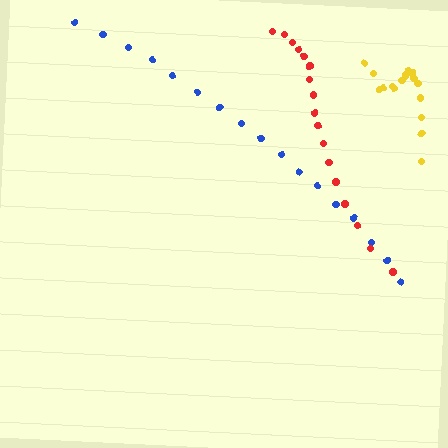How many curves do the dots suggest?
There are 3 distinct paths.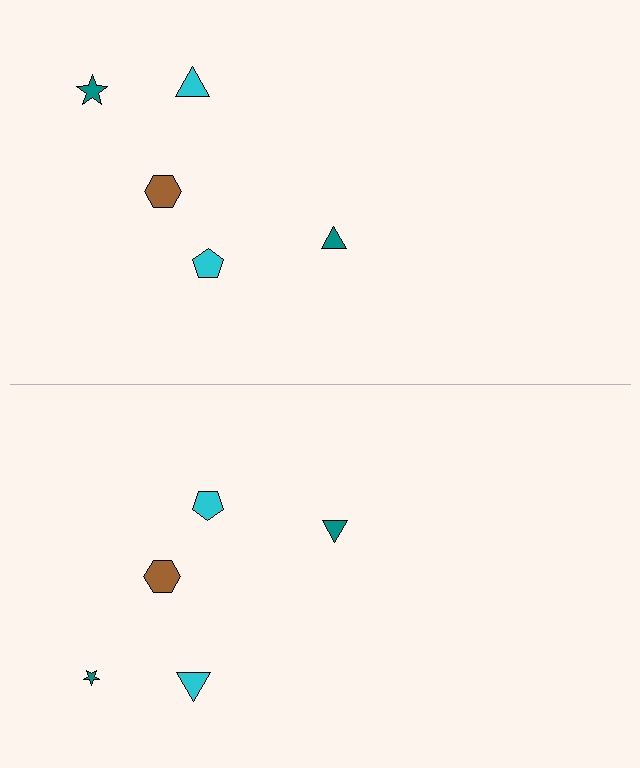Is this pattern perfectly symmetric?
No, the pattern is not perfectly symmetric. The teal star on the bottom side has a different size than its mirror counterpart.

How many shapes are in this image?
There are 10 shapes in this image.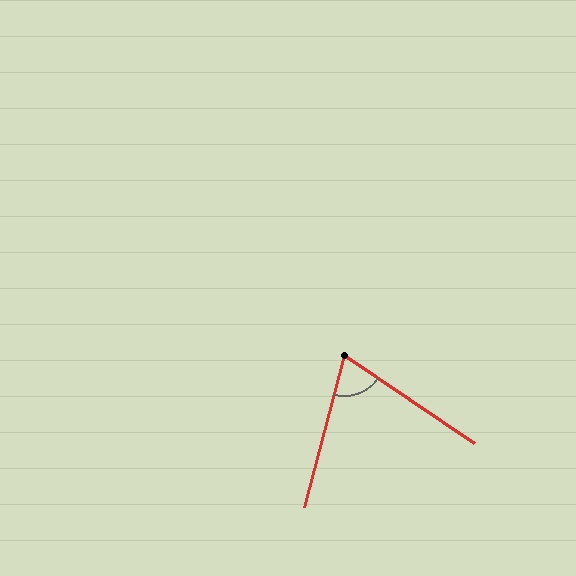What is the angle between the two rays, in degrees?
Approximately 71 degrees.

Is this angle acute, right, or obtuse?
It is acute.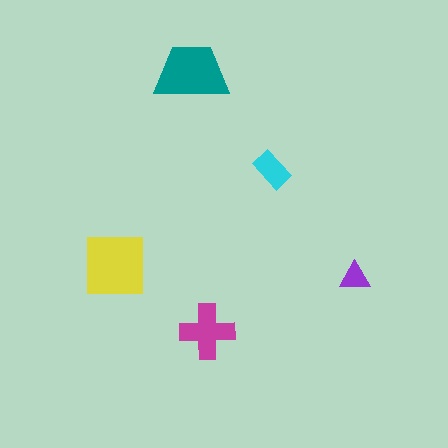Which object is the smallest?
The purple triangle.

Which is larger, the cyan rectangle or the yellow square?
The yellow square.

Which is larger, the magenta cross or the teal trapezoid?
The teal trapezoid.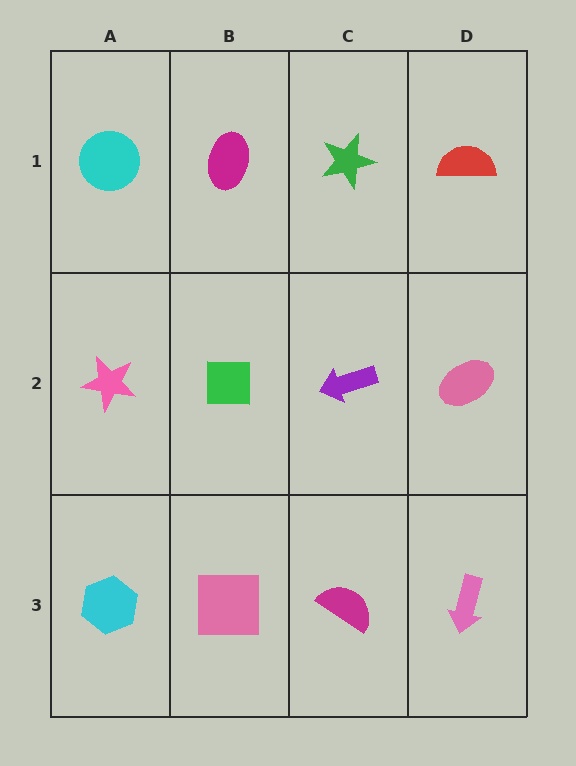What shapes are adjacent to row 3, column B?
A green square (row 2, column B), a cyan hexagon (row 3, column A), a magenta semicircle (row 3, column C).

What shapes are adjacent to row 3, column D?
A pink ellipse (row 2, column D), a magenta semicircle (row 3, column C).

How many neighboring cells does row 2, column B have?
4.